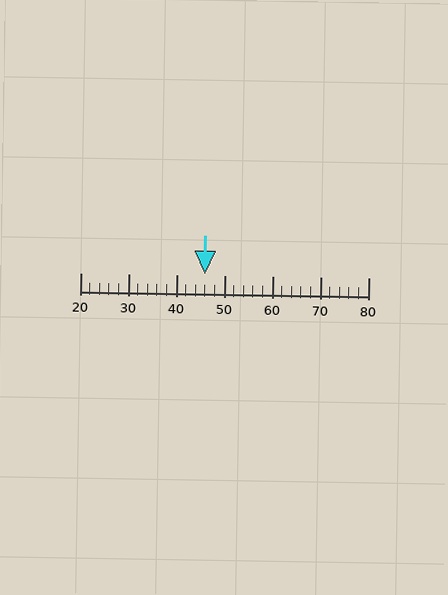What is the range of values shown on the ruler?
The ruler shows values from 20 to 80.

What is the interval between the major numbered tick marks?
The major tick marks are spaced 10 units apart.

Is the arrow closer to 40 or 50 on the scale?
The arrow is closer to 50.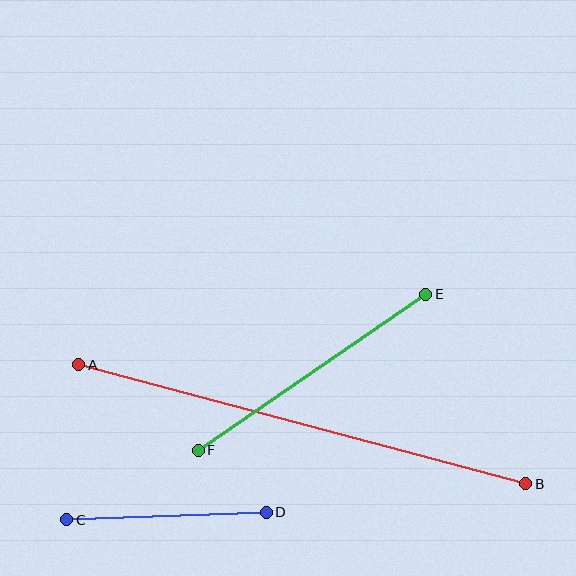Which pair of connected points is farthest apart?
Points A and B are farthest apart.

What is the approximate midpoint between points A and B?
The midpoint is at approximately (302, 424) pixels.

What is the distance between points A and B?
The distance is approximately 462 pixels.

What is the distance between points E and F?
The distance is approximately 276 pixels.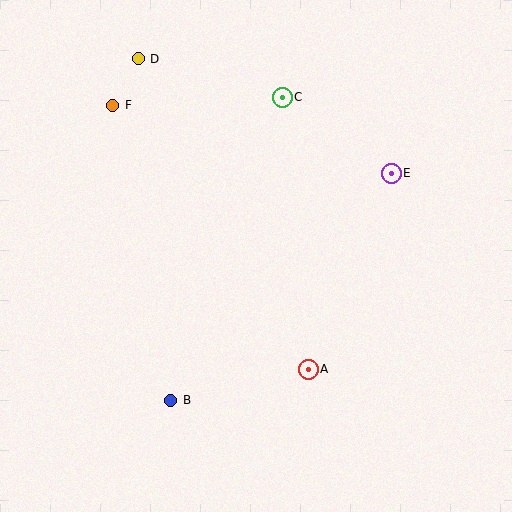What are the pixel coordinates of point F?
Point F is at (113, 105).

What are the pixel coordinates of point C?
Point C is at (282, 97).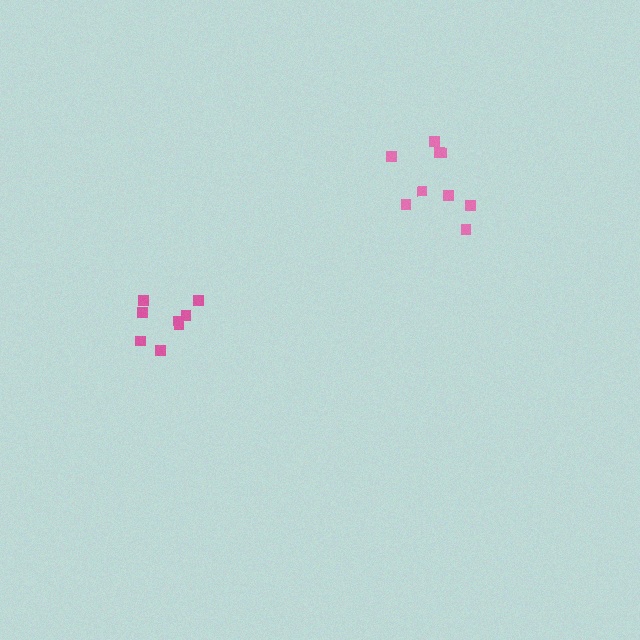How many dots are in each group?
Group 1: 9 dots, Group 2: 8 dots (17 total).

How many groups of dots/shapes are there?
There are 2 groups.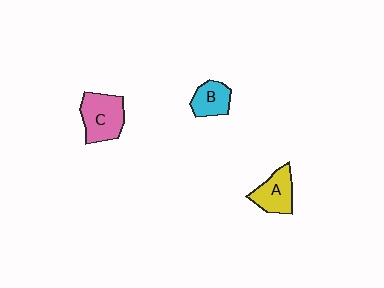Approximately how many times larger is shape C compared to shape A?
Approximately 1.3 times.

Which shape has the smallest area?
Shape B (cyan).